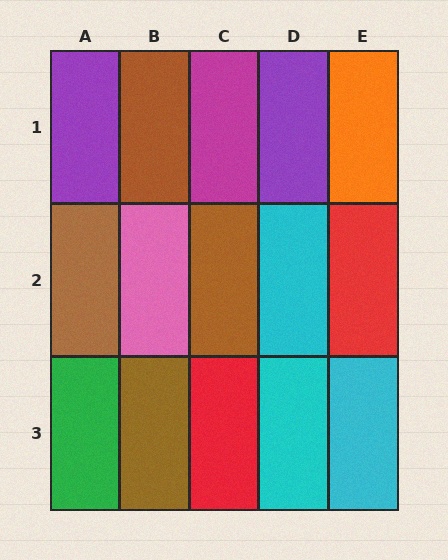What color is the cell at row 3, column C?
Red.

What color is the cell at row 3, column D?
Cyan.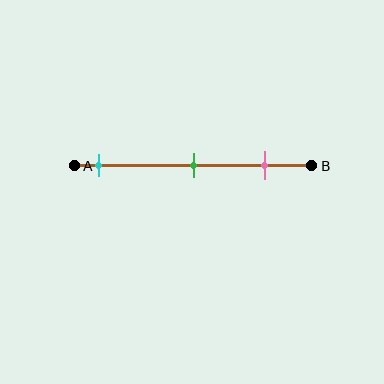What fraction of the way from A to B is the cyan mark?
The cyan mark is approximately 10% (0.1) of the way from A to B.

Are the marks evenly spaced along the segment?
Yes, the marks are approximately evenly spaced.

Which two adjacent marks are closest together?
The green and pink marks are the closest adjacent pair.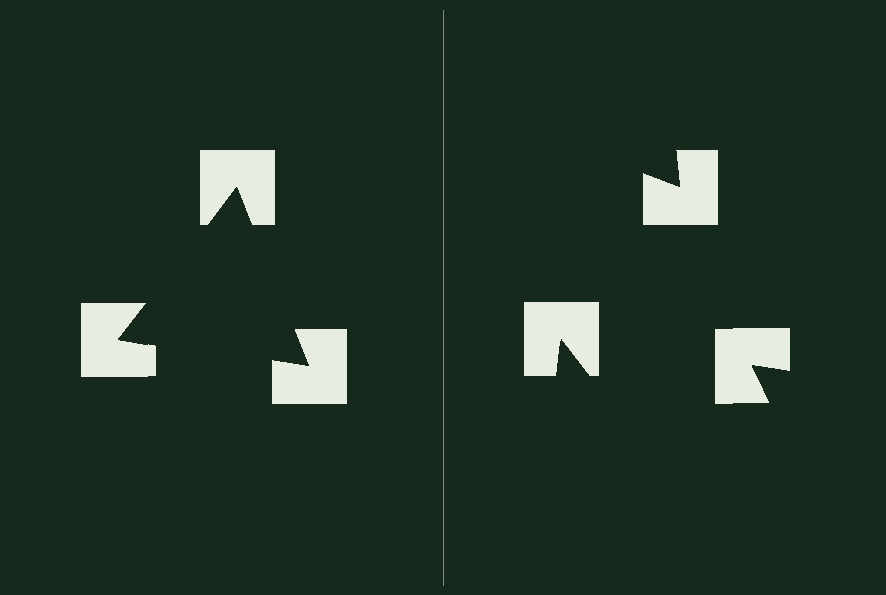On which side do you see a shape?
An illusory triangle appears on the left side. On the right side the wedge cuts are rotated, so no coherent shape forms.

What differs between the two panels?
The notched squares are positioned identically on both sides; only the wedge orientations differ. On the left they align to a triangle; on the right they are misaligned.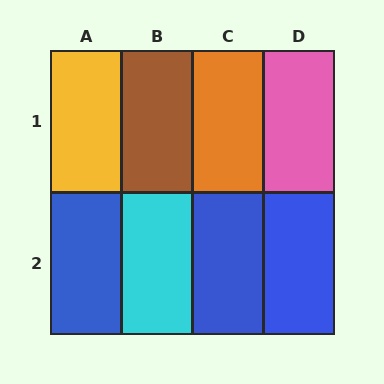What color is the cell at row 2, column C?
Blue.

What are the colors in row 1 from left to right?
Yellow, brown, orange, pink.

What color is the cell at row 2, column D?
Blue.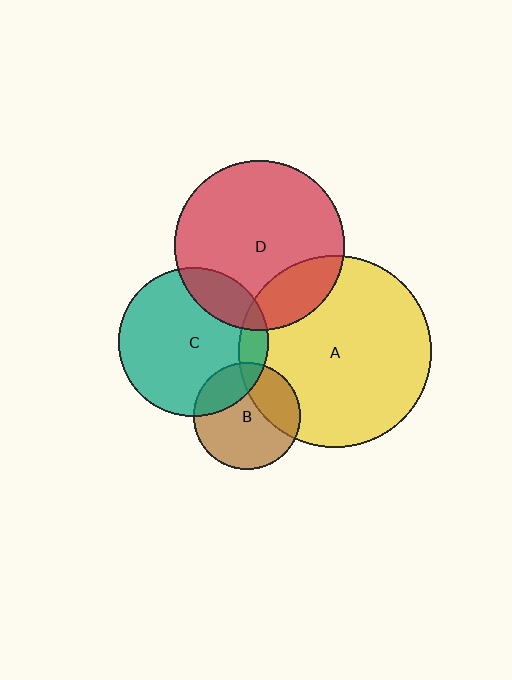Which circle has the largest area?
Circle A (yellow).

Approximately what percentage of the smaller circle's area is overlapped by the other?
Approximately 20%.